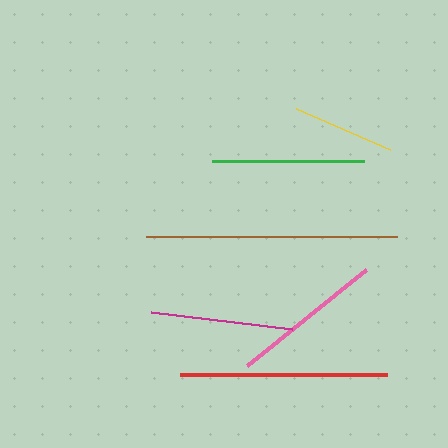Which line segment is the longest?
The brown line is the longest at approximately 250 pixels.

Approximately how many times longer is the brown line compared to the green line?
The brown line is approximately 1.6 times the length of the green line.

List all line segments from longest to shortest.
From longest to shortest: brown, red, pink, green, magenta, yellow.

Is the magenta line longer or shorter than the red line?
The red line is longer than the magenta line.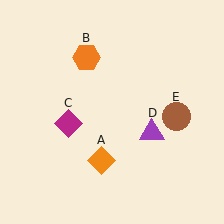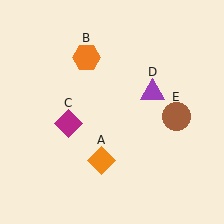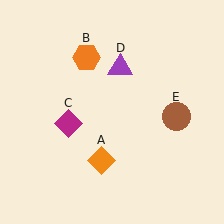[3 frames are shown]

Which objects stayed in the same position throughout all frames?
Orange diamond (object A) and orange hexagon (object B) and magenta diamond (object C) and brown circle (object E) remained stationary.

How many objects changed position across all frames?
1 object changed position: purple triangle (object D).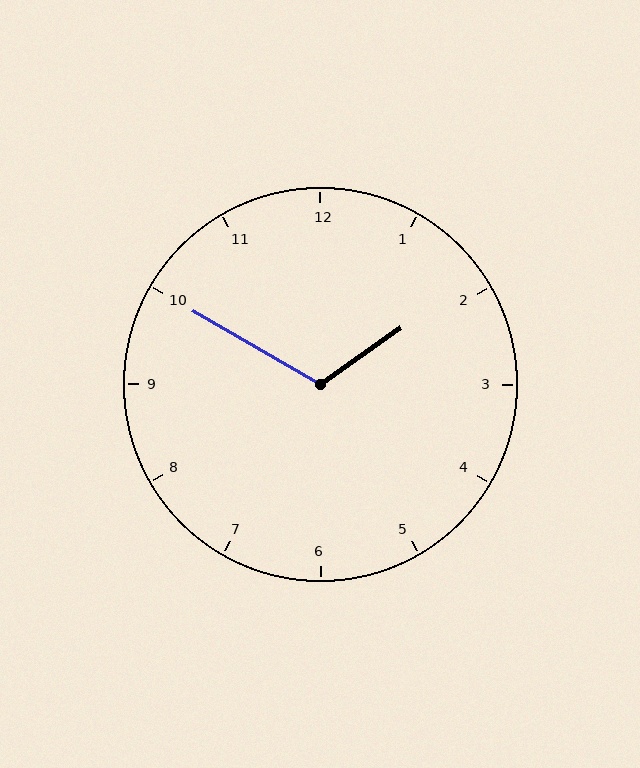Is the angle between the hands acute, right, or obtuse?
It is obtuse.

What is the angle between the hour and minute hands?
Approximately 115 degrees.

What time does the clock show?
1:50.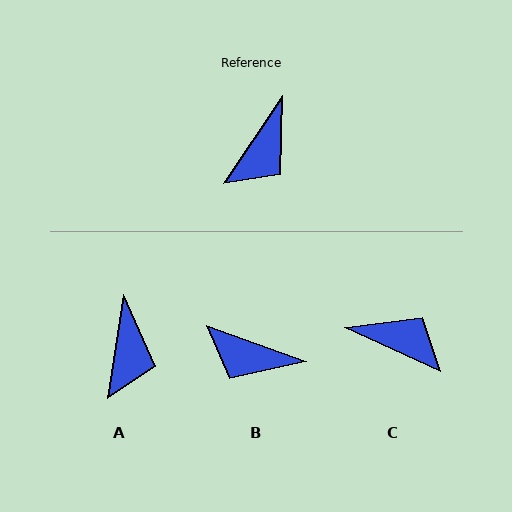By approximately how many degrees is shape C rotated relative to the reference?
Approximately 99 degrees counter-clockwise.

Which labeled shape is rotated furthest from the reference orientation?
C, about 99 degrees away.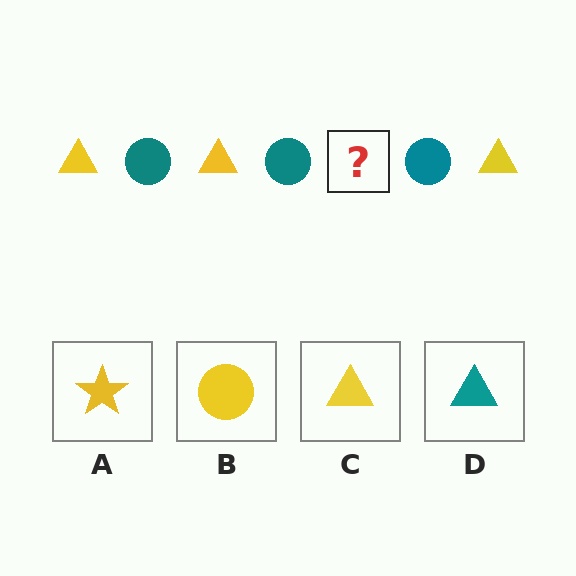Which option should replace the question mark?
Option C.